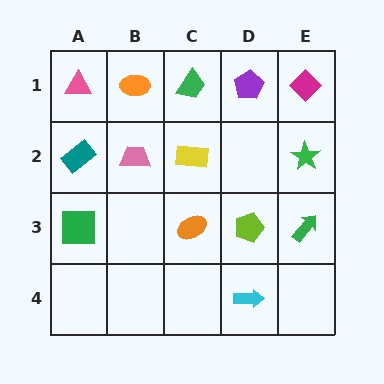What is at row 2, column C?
A yellow rectangle.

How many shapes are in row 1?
5 shapes.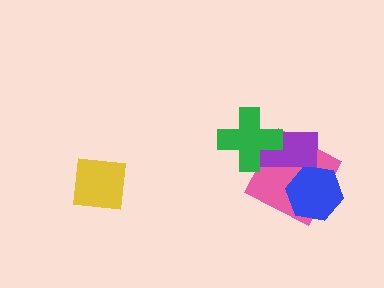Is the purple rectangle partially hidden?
Yes, it is partially covered by another shape.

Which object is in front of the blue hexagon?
The purple rectangle is in front of the blue hexagon.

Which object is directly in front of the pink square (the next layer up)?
The blue hexagon is directly in front of the pink square.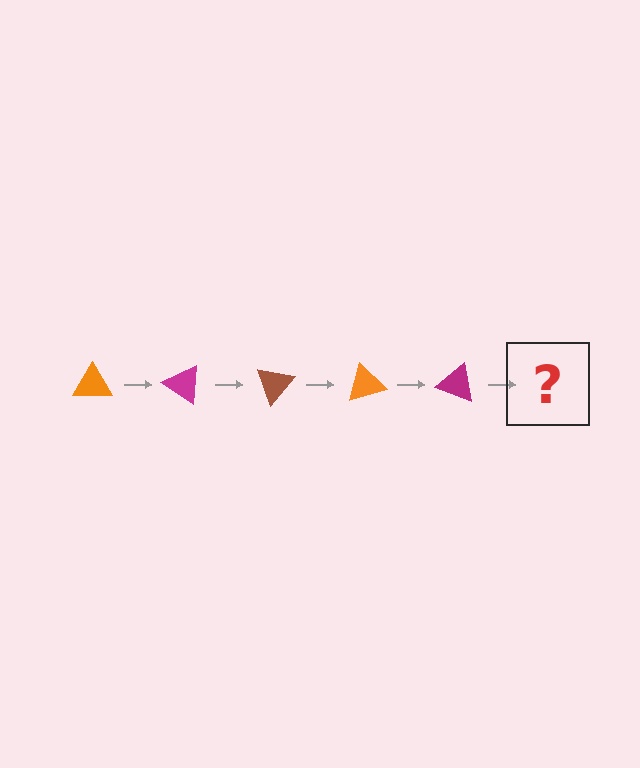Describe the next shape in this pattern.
It should be a brown triangle, rotated 175 degrees from the start.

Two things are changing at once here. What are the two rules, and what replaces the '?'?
The two rules are that it rotates 35 degrees each step and the color cycles through orange, magenta, and brown. The '?' should be a brown triangle, rotated 175 degrees from the start.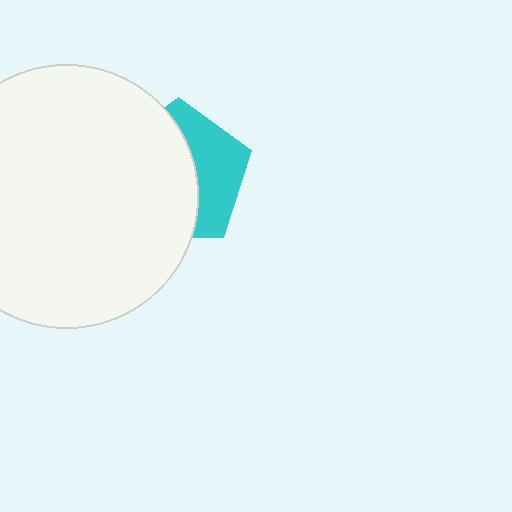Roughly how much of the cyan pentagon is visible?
A small part of it is visible (roughly 39%).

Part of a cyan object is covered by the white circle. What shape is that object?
It is a pentagon.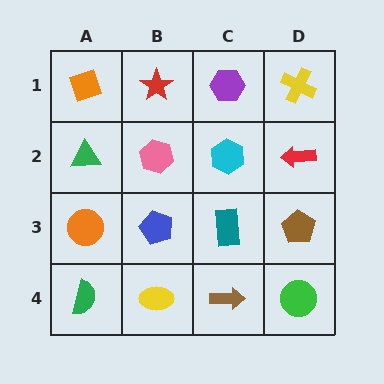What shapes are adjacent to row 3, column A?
A green triangle (row 2, column A), a green semicircle (row 4, column A), a blue pentagon (row 3, column B).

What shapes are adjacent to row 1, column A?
A green triangle (row 2, column A), a red star (row 1, column B).